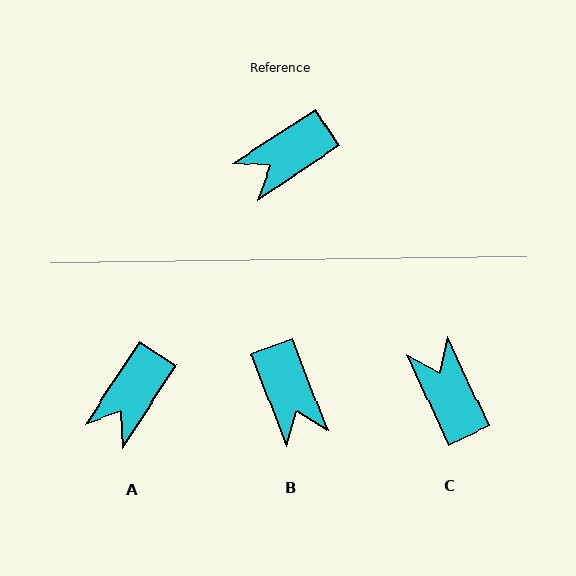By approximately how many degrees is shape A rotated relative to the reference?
Approximately 23 degrees counter-clockwise.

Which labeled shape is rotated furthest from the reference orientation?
C, about 99 degrees away.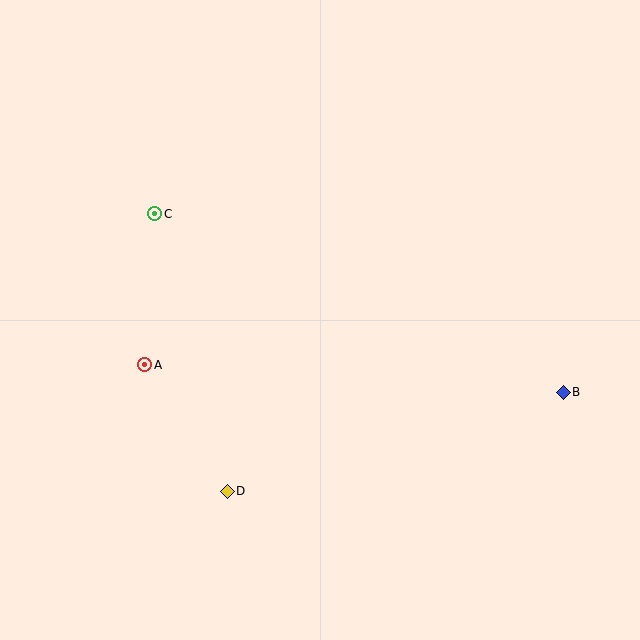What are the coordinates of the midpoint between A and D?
The midpoint between A and D is at (186, 428).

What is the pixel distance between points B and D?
The distance between B and D is 351 pixels.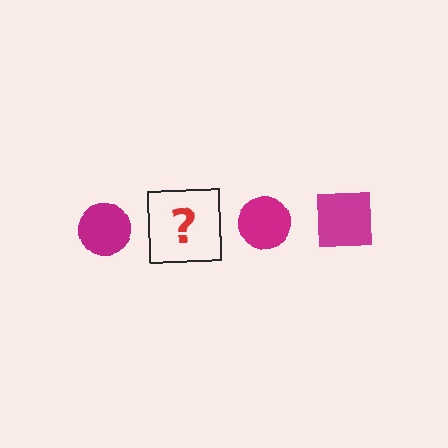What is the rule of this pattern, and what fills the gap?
The rule is that the pattern cycles through circle, square shapes in magenta. The gap should be filled with a magenta square.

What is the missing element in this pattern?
The missing element is a magenta square.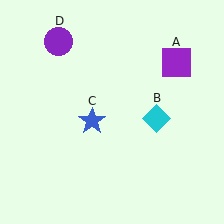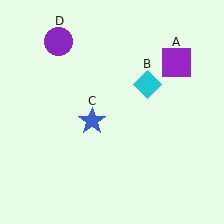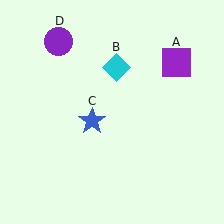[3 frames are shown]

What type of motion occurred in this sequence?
The cyan diamond (object B) rotated counterclockwise around the center of the scene.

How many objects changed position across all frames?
1 object changed position: cyan diamond (object B).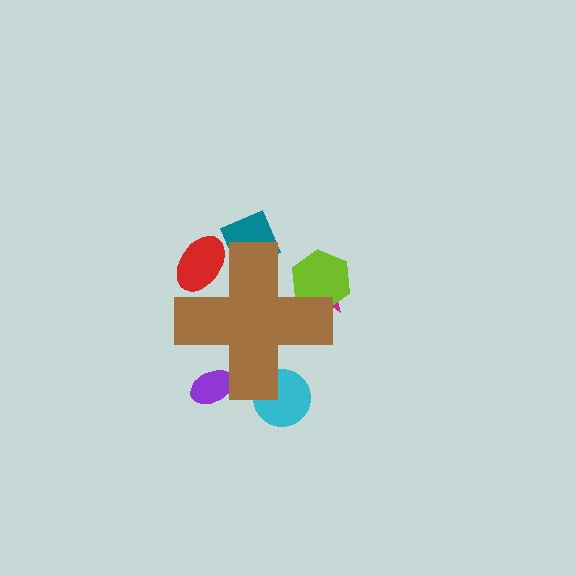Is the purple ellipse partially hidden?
Yes, the purple ellipse is partially hidden behind the brown cross.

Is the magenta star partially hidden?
Yes, the magenta star is partially hidden behind the brown cross.